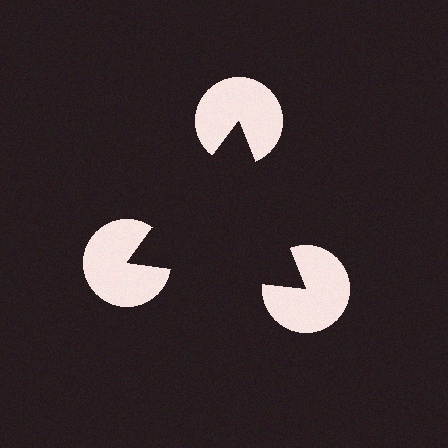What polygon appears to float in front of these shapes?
An illusory triangle — its edges are inferred from the aligned wedge cuts in the pac-man discs, not physically drawn.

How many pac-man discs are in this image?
There are 3 — one at each vertex of the illusory triangle.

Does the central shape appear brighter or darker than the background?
It typically appears slightly darker than the background, even though no actual brightness change is drawn.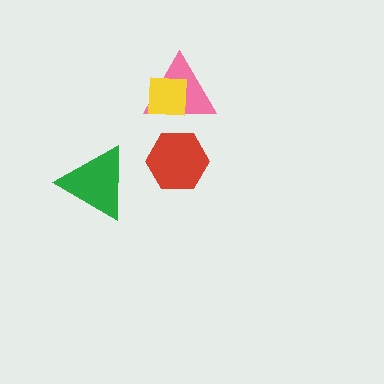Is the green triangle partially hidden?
No, no other shape covers it.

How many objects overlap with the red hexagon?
0 objects overlap with the red hexagon.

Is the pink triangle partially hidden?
Yes, it is partially covered by another shape.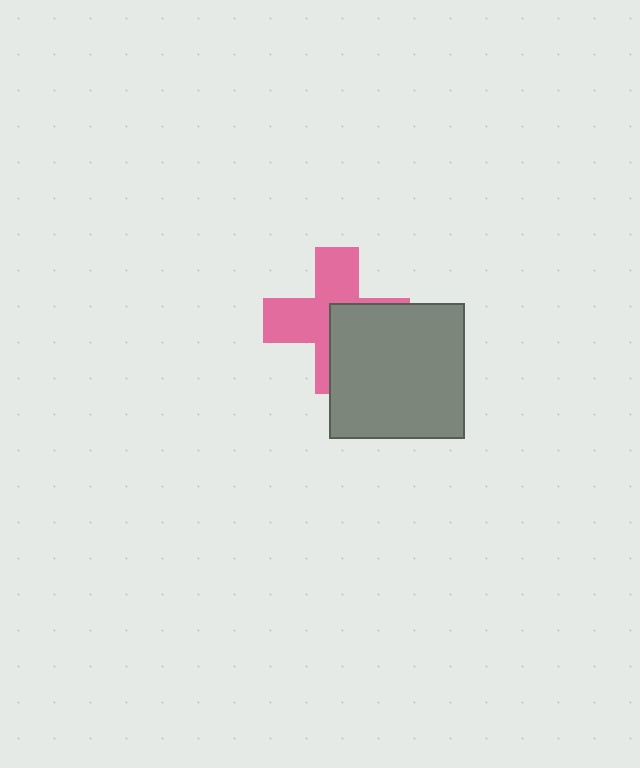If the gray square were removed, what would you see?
You would see the complete pink cross.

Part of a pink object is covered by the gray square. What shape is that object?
It is a cross.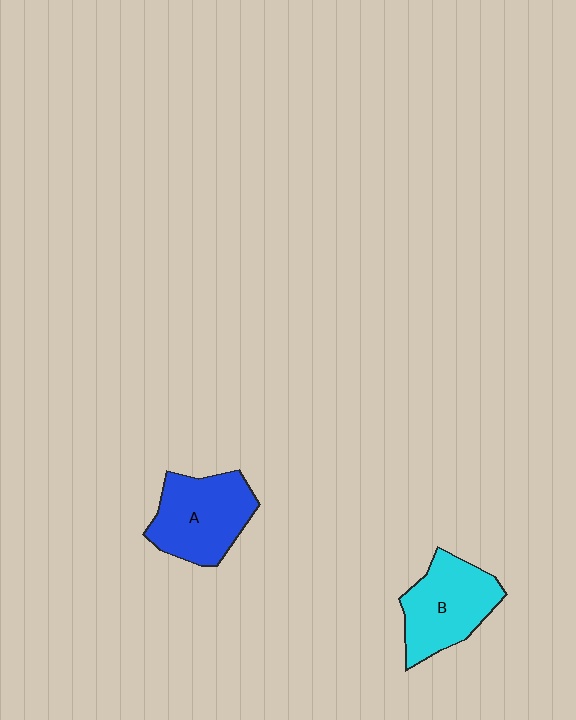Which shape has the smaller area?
Shape B (cyan).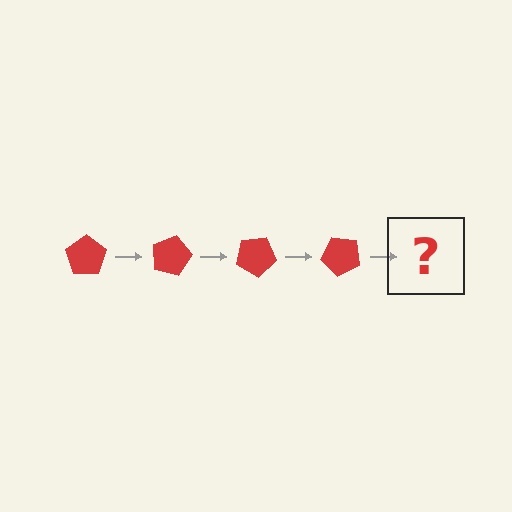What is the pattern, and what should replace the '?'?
The pattern is that the pentagon rotates 15 degrees each step. The '?' should be a red pentagon rotated 60 degrees.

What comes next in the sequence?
The next element should be a red pentagon rotated 60 degrees.